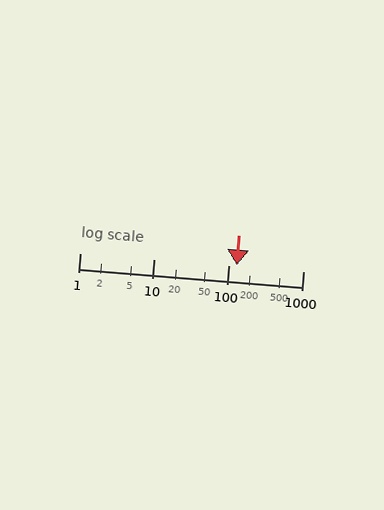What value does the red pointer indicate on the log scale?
The pointer indicates approximately 130.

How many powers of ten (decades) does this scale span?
The scale spans 3 decades, from 1 to 1000.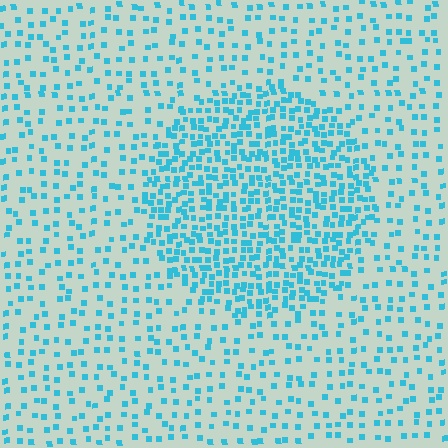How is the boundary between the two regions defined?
The boundary is defined by a change in element density (approximately 2.4x ratio). All elements are the same color, size, and shape.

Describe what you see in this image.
The image contains small cyan elements arranged at two different densities. A circle-shaped region is visible where the elements are more densely packed than the surrounding area.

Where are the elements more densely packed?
The elements are more densely packed inside the circle boundary.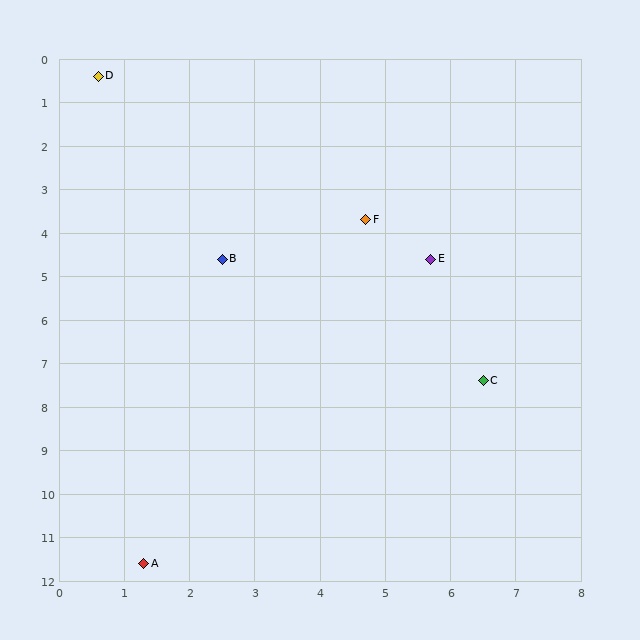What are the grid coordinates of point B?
Point B is at approximately (2.5, 4.6).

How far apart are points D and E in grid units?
Points D and E are about 6.6 grid units apart.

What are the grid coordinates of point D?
Point D is at approximately (0.6, 0.4).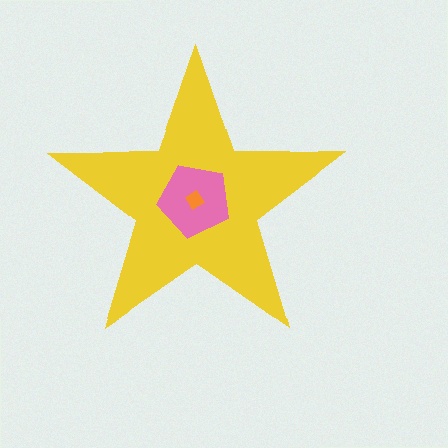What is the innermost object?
The orange diamond.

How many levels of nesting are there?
3.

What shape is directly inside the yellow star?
The pink pentagon.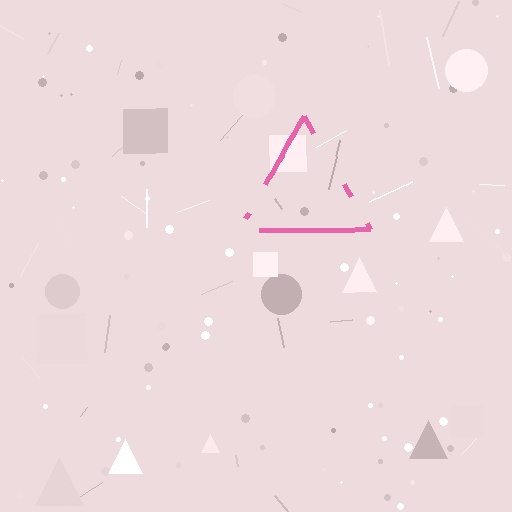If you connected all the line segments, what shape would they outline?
They would outline a triangle.